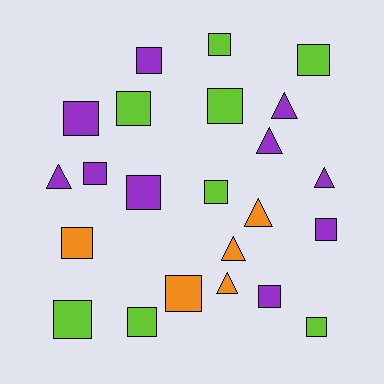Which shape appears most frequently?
Square, with 16 objects.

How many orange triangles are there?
There are 3 orange triangles.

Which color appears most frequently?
Purple, with 10 objects.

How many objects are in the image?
There are 23 objects.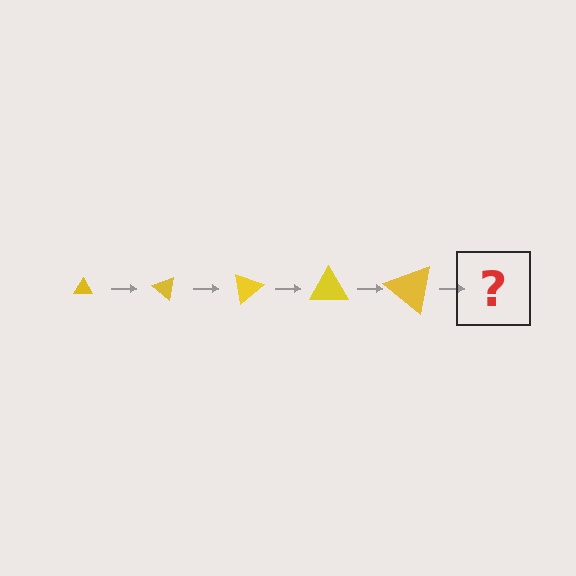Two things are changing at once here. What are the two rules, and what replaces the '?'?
The two rules are that the triangle grows larger each step and it rotates 40 degrees each step. The '?' should be a triangle, larger than the previous one and rotated 200 degrees from the start.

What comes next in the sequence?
The next element should be a triangle, larger than the previous one and rotated 200 degrees from the start.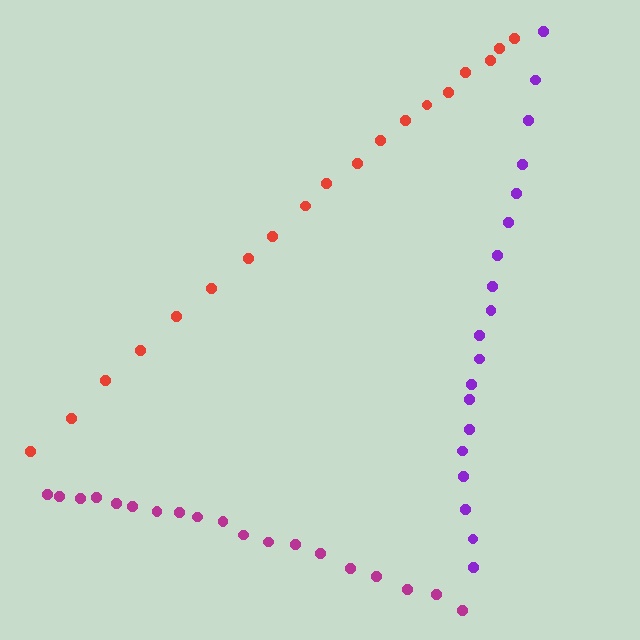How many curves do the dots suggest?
There are 3 distinct paths.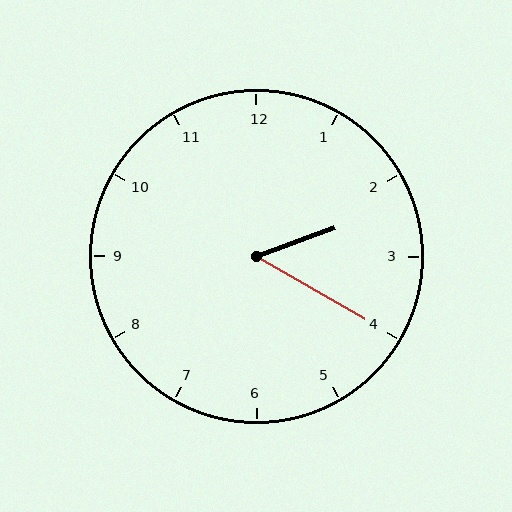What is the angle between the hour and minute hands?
Approximately 50 degrees.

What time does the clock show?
2:20.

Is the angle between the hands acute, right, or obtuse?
It is acute.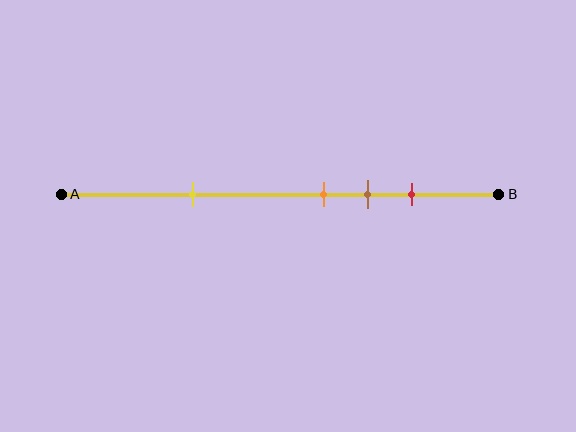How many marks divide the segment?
There are 4 marks dividing the segment.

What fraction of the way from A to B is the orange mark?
The orange mark is approximately 60% (0.6) of the way from A to B.